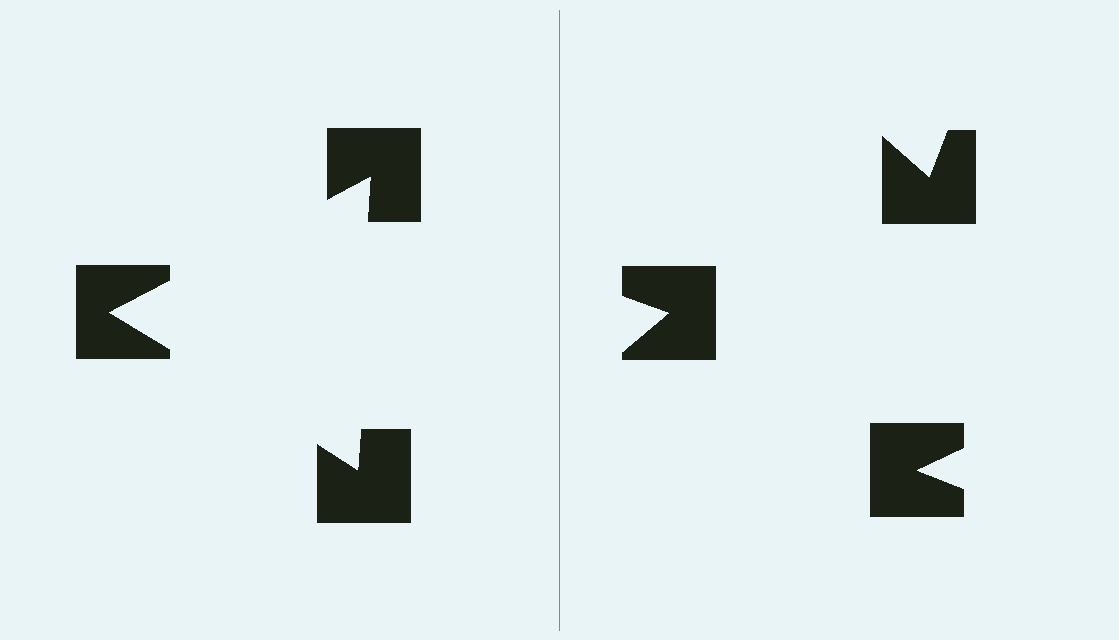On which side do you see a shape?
An illusory triangle appears on the left side. On the right side the wedge cuts are rotated, so no coherent shape forms.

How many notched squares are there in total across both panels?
6 — 3 on each side.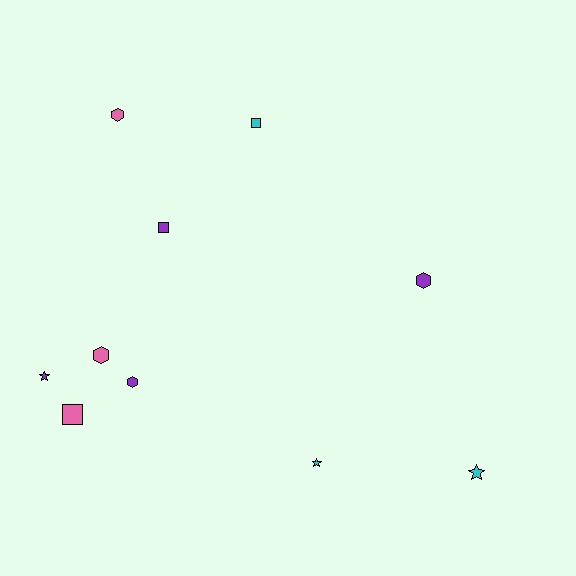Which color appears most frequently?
Purple, with 4 objects.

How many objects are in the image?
There are 10 objects.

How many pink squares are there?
There is 1 pink square.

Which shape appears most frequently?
Hexagon, with 4 objects.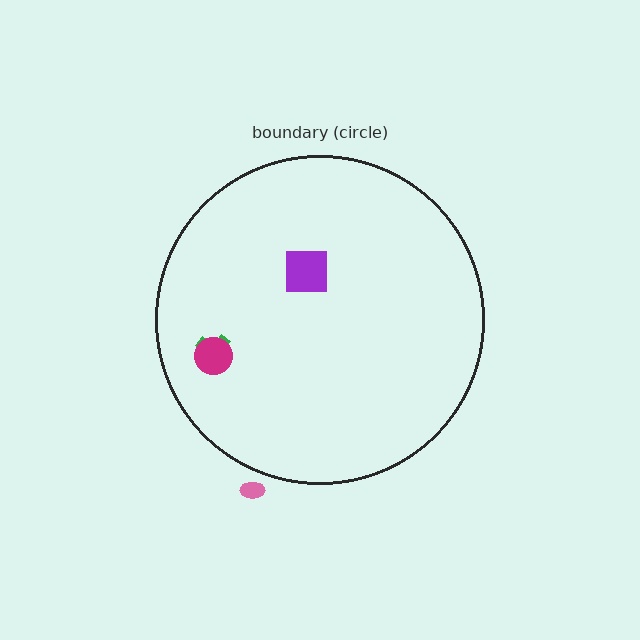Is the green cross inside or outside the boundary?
Inside.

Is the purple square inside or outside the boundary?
Inside.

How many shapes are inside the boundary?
3 inside, 1 outside.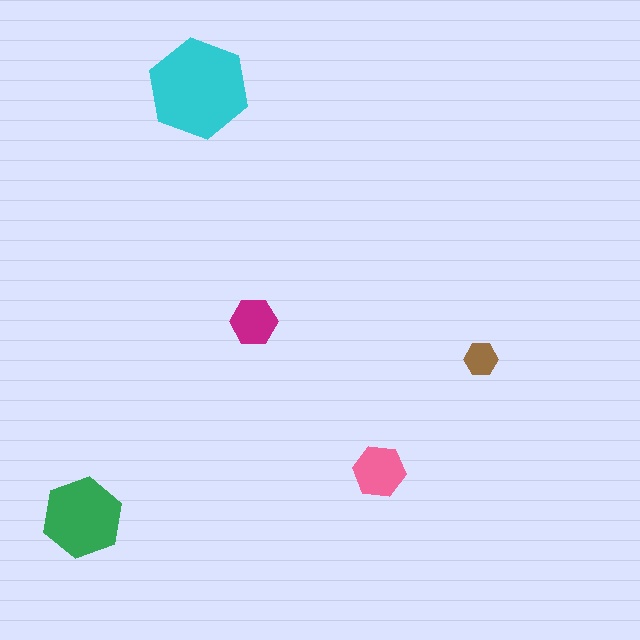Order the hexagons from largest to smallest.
the cyan one, the green one, the pink one, the magenta one, the brown one.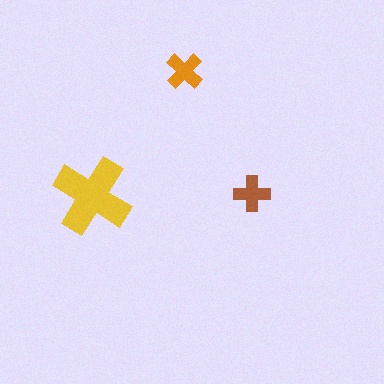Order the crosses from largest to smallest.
the yellow one, the orange one, the brown one.